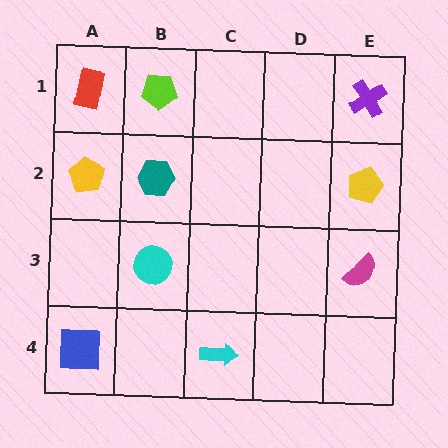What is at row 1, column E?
A purple cross.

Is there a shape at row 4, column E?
No, that cell is empty.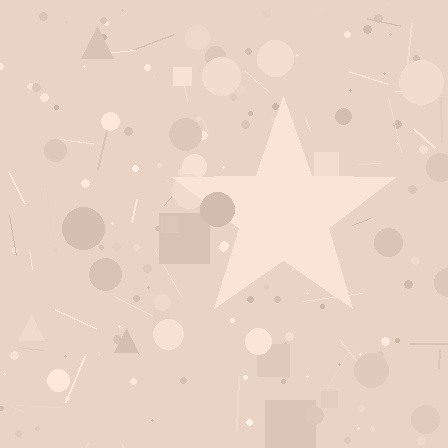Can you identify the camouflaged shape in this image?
The camouflaged shape is a star.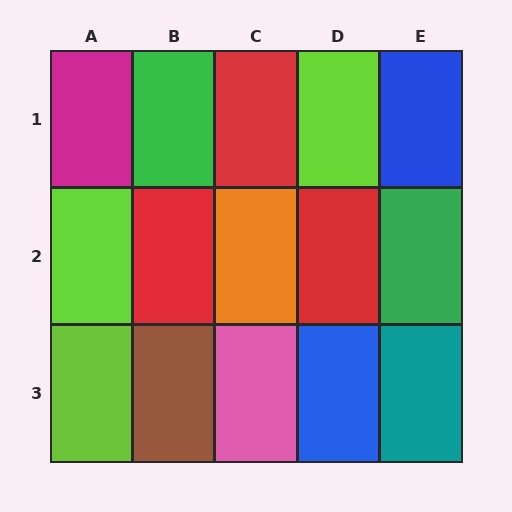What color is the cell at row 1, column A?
Magenta.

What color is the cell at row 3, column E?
Teal.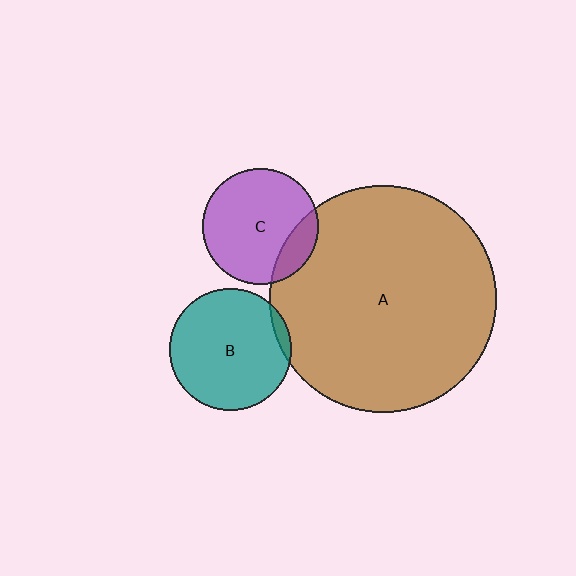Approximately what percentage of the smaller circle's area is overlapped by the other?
Approximately 15%.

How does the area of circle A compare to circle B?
Approximately 3.5 times.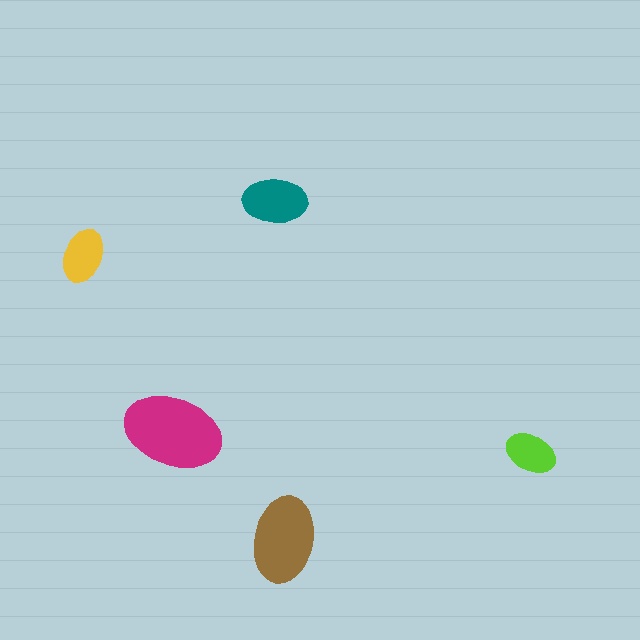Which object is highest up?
The teal ellipse is topmost.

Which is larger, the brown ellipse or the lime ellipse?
The brown one.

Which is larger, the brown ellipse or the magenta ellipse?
The magenta one.